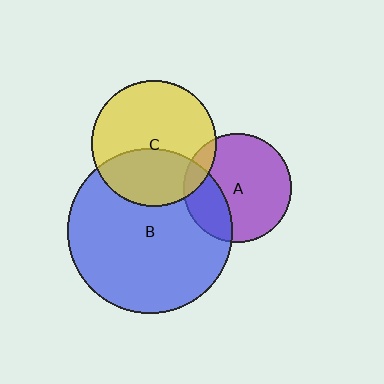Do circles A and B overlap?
Yes.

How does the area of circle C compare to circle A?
Approximately 1.3 times.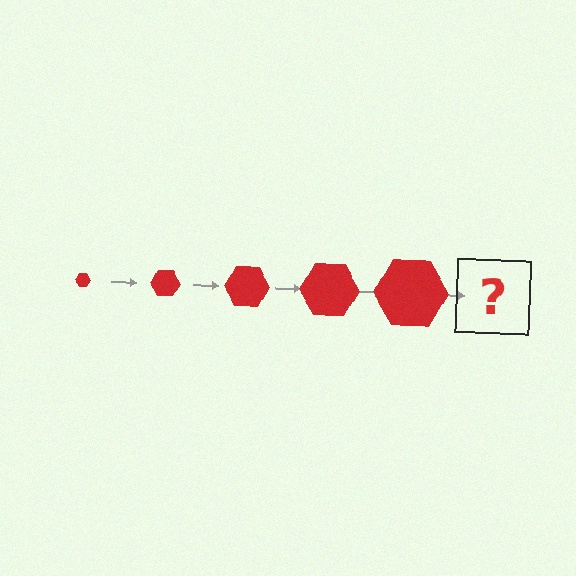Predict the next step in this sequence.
The next step is a red hexagon, larger than the previous one.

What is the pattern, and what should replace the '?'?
The pattern is that the hexagon gets progressively larger each step. The '?' should be a red hexagon, larger than the previous one.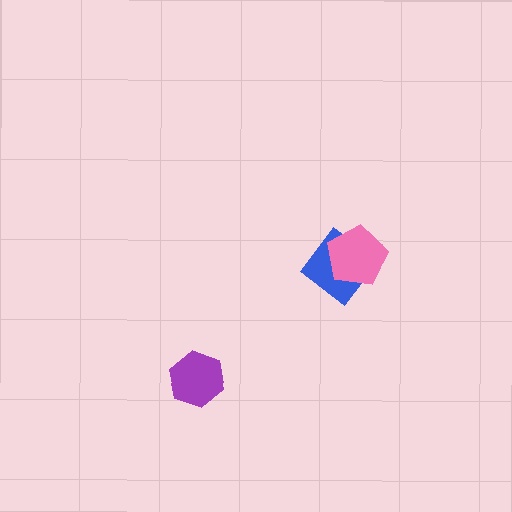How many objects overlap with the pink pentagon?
1 object overlaps with the pink pentagon.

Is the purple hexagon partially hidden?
No, no other shape covers it.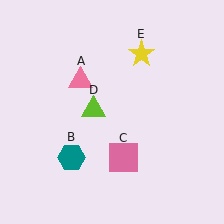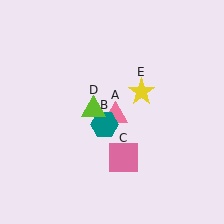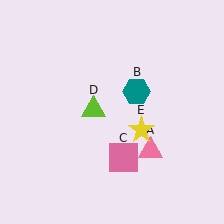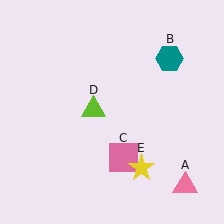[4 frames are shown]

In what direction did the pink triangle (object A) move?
The pink triangle (object A) moved down and to the right.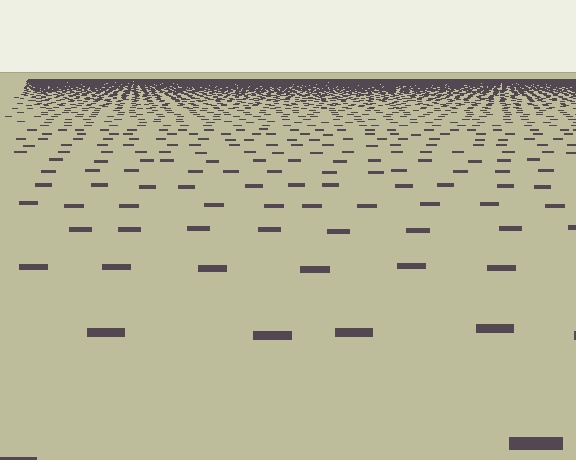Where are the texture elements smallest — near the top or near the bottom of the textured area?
Near the top.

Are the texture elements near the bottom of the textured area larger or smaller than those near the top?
Larger. Near the bottom, elements are closer to the viewer and appear at a bigger on-screen size.